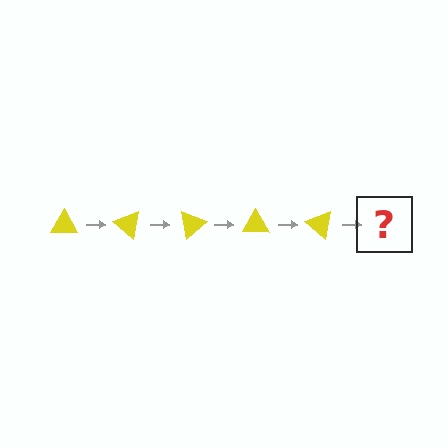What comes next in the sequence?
The next element should be a yellow triangle rotated 200 degrees.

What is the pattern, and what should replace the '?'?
The pattern is that the triangle rotates 40 degrees each step. The '?' should be a yellow triangle rotated 200 degrees.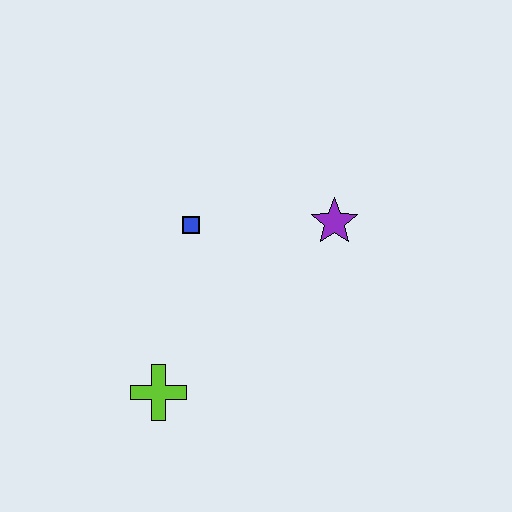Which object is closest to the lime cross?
The blue square is closest to the lime cross.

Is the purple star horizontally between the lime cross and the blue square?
No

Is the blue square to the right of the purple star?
No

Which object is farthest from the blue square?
The lime cross is farthest from the blue square.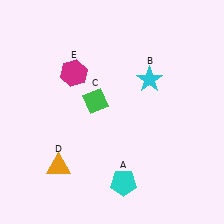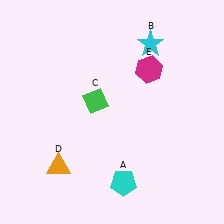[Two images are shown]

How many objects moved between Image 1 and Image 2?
2 objects moved between the two images.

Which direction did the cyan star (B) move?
The cyan star (B) moved up.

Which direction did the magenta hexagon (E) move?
The magenta hexagon (E) moved right.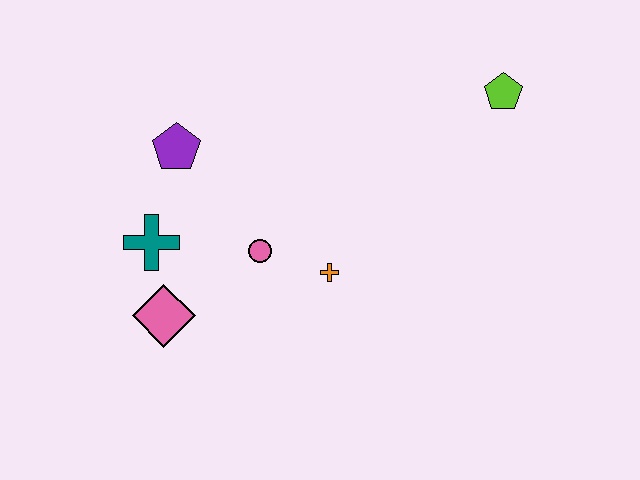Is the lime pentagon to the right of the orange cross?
Yes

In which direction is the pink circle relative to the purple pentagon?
The pink circle is below the purple pentagon.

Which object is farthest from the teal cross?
The lime pentagon is farthest from the teal cross.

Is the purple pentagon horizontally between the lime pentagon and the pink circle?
No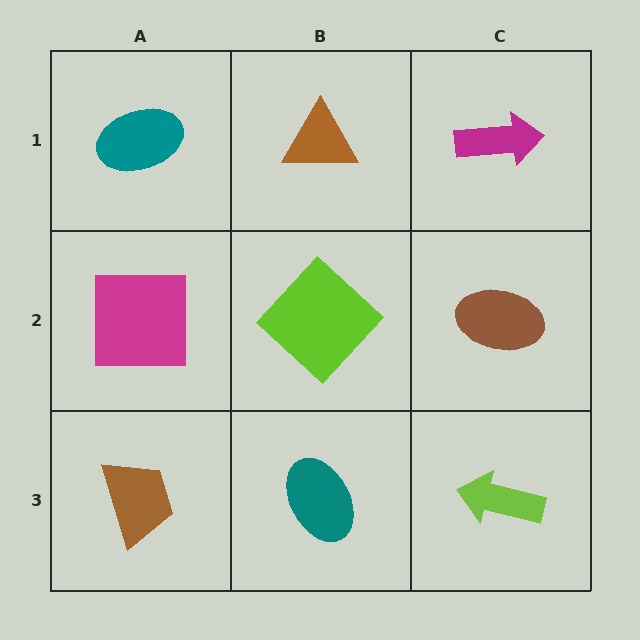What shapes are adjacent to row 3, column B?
A lime diamond (row 2, column B), a brown trapezoid (row 3, column A), a lime arrow (row 3, column C).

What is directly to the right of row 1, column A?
A brown triangle.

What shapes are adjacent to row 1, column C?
A brown ellipse (row 2, column C), a brown triangle (row 1, column B).